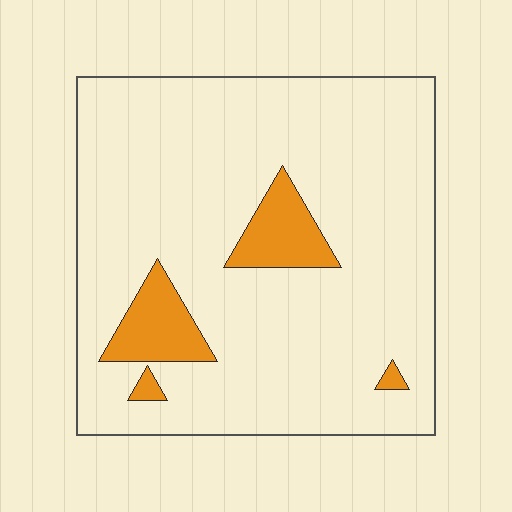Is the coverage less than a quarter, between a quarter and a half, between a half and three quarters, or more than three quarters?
Less than a quarter.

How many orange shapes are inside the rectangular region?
4.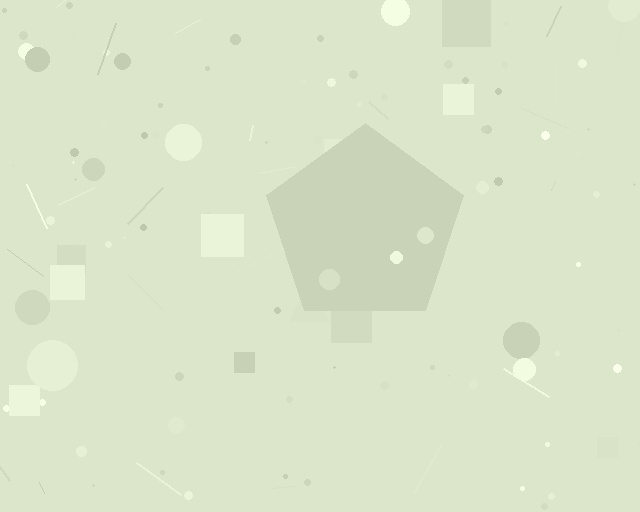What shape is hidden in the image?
A pentagon is hidden in the image.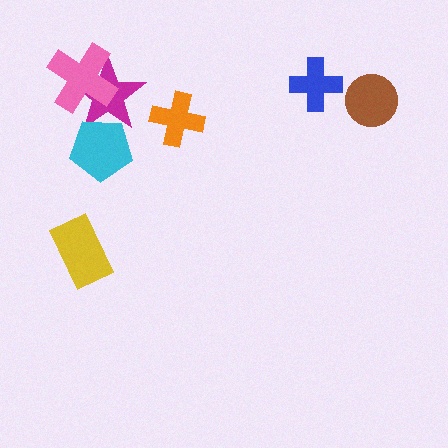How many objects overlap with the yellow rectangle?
0 objects overlap with the yellow rectangle.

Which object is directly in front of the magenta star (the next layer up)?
The pink cross is directly in front of the magenta star.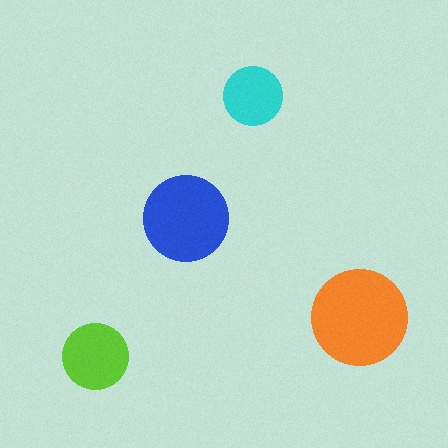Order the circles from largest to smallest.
the orange one, the blue one, the lime one, the cyan one.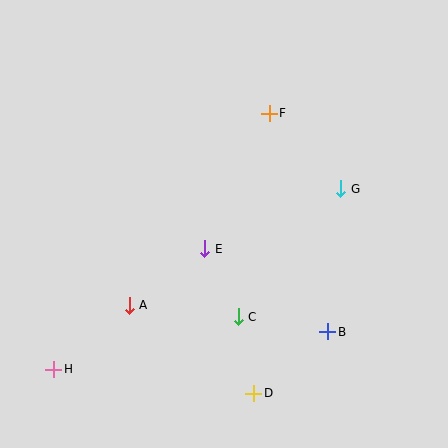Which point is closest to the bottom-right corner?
Point B is closest to the bottom-right corner.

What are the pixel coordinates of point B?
Point B is at (328, 332).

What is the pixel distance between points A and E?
The distance between A and E is 94 pixels.